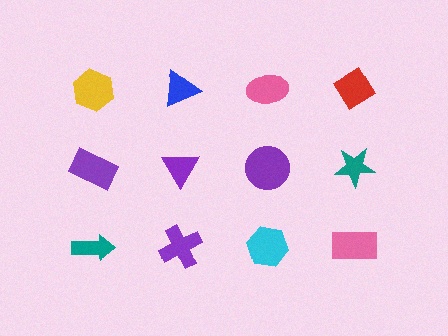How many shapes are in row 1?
4 shapes.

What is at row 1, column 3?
A pink ellipse.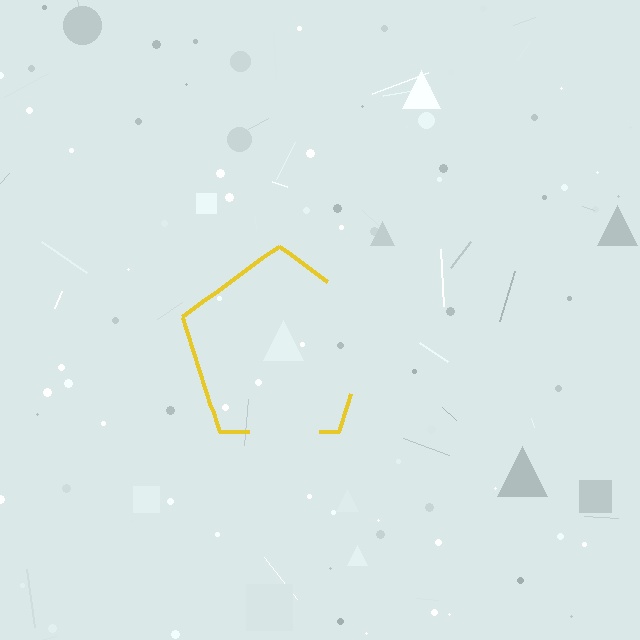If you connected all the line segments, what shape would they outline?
They would outline a pentagon.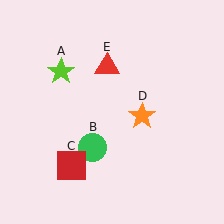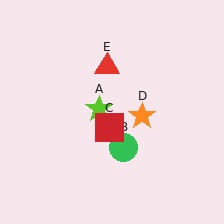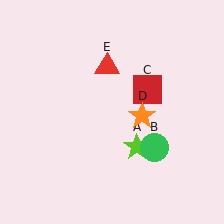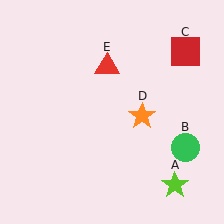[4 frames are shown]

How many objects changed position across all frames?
3 objects changed position: lime star (object A), green circle (object B), red square (object C).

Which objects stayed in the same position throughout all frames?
Orange star (object D) and red triangle (object E) remained stationary.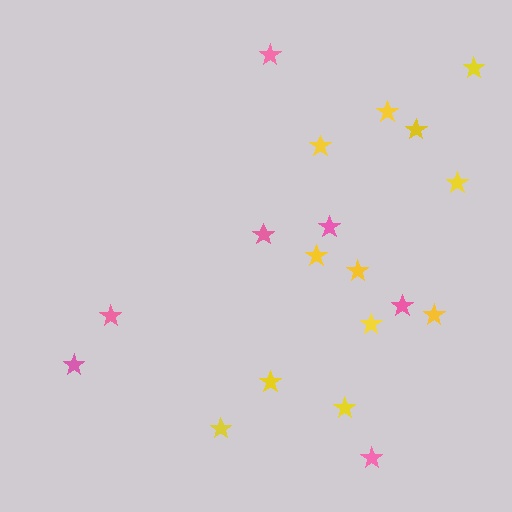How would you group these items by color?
There are 2 groups: one group of pink stars (7) and one group of yellow stars (12).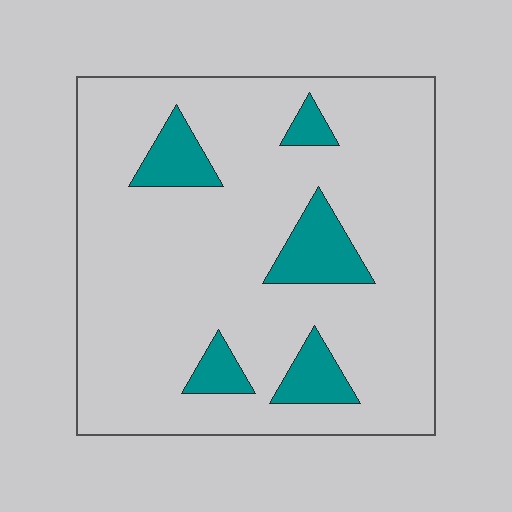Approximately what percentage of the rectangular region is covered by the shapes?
Approximately 15%.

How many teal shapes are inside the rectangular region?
5.